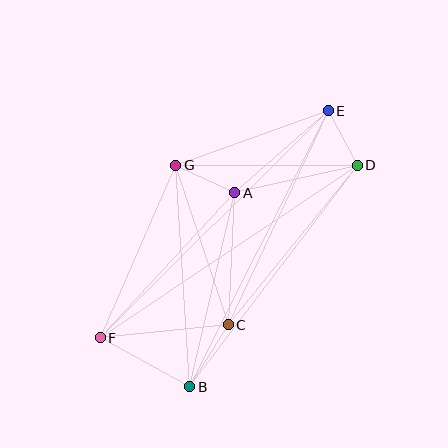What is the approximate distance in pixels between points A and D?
The distance between A and D is approximately 125 pixels.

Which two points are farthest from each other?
Points E and F are farthest from each other.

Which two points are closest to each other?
Points D and E are closest to each other.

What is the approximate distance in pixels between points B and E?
The distance between B and E is approximately 309 pixels.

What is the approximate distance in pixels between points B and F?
The distance between B and F is approximately 102 pixels.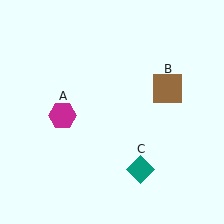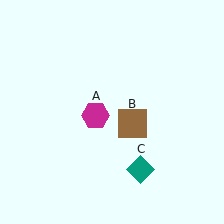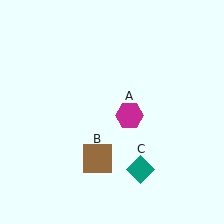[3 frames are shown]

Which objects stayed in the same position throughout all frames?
Teal diamond (object C) remained stationary.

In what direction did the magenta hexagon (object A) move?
The magenta hexagon (object A) moved right.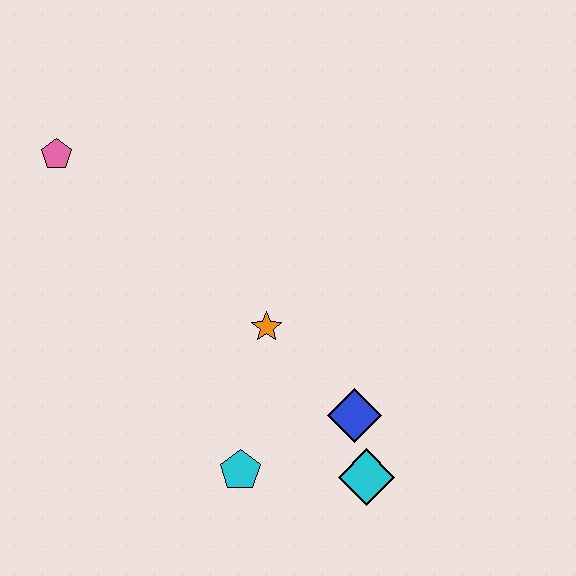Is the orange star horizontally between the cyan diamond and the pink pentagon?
Yes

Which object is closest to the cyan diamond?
The blue diamond is closest to the cyan diamond.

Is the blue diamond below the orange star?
Yes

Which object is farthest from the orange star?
The pink pentagon is farthest from the orange star.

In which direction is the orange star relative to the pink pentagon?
The orange star is to the right of the pink pentagon.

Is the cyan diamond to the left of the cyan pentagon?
No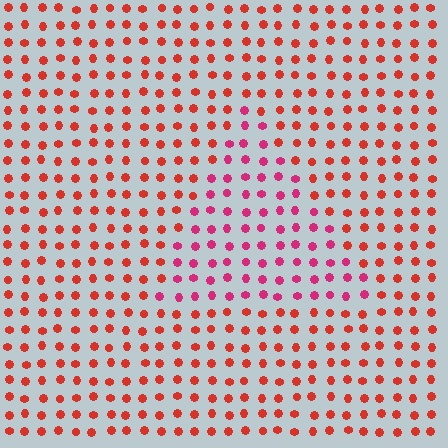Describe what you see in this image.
The image is filled with small red elements in a uniform arrangement. A triangle-shaped region is visible where the elements are tinted to a slightly different hue, forming a subtle color boundary.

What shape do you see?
I see a triangle.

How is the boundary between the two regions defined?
The boundary is defined purely by a slight shift in hue (about 32 degrees). Spacing, size, and orientation are identical on both sides.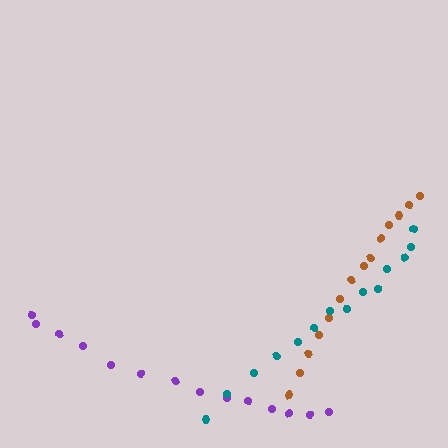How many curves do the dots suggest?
There are 3 distinct paths.